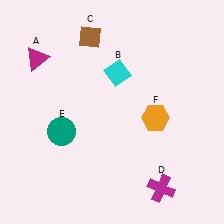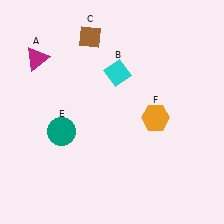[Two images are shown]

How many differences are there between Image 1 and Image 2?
There is 1 difference between the two images.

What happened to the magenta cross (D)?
The magenta cross (D) was removed in Image 2. It was in the bottom-right area of Image 1.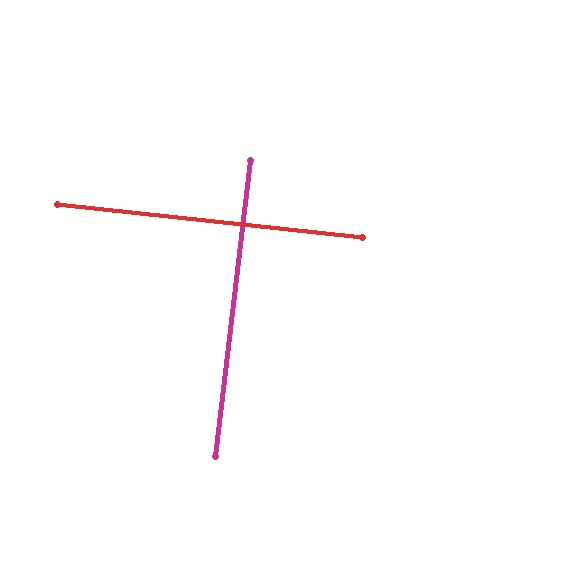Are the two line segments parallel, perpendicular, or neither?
Perpendicular — they meet at approximately 90°.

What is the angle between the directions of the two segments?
Approximately 90 degrees.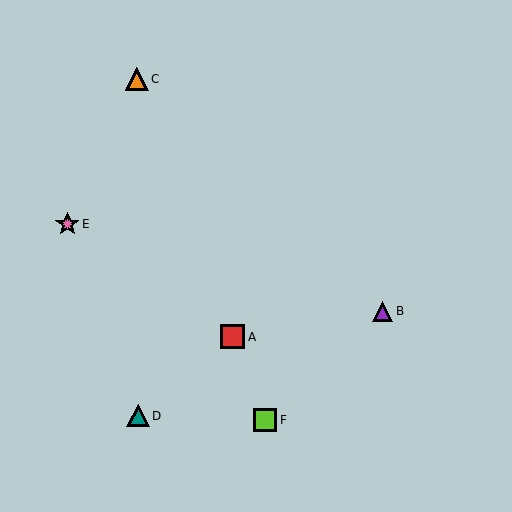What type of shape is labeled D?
Shape D is a teal triangle.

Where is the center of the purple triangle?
The center of the purple triangle is at (383, 311).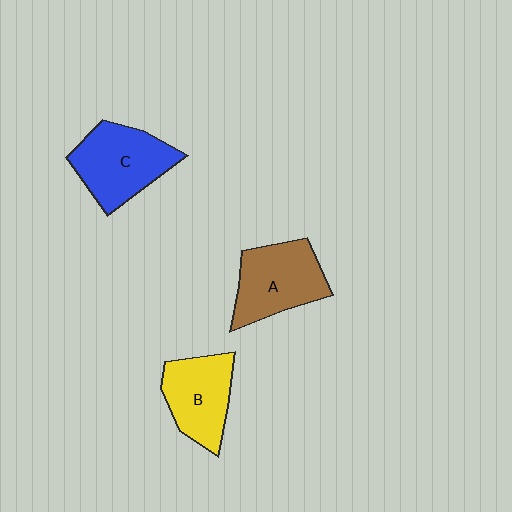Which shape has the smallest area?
Shape B (yellow).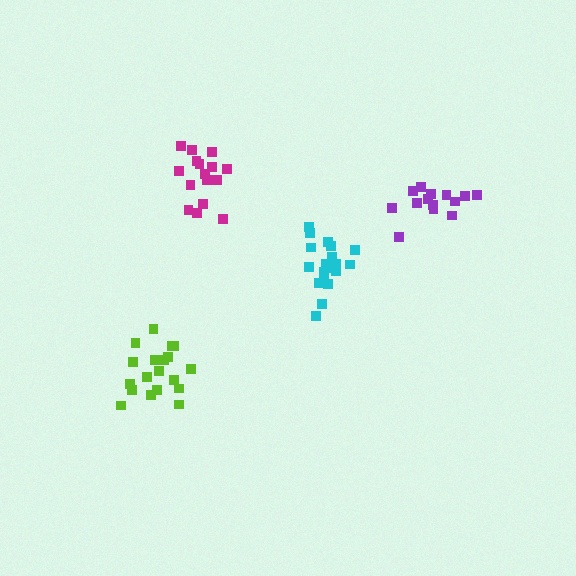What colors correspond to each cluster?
The clusters are colored: cyan, lime, purple, magenta.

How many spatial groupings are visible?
There are 4 spatial groupings.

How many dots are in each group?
Group 1: 19 dots, Group 2: 19 dots, Group 3: 14 dots, Group 4: 16 dots (68 total).